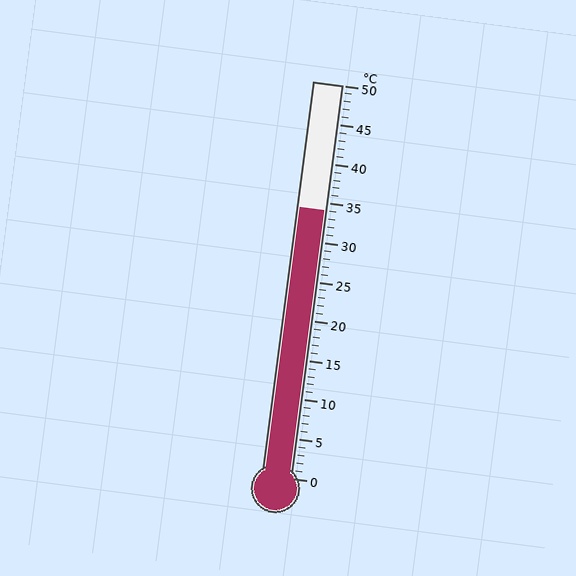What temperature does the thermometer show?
The thermometer shows approximately 34°C.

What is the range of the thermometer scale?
The thermometer scale ranges from 0°C to 50°C.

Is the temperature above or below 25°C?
The temperature is above 25°C.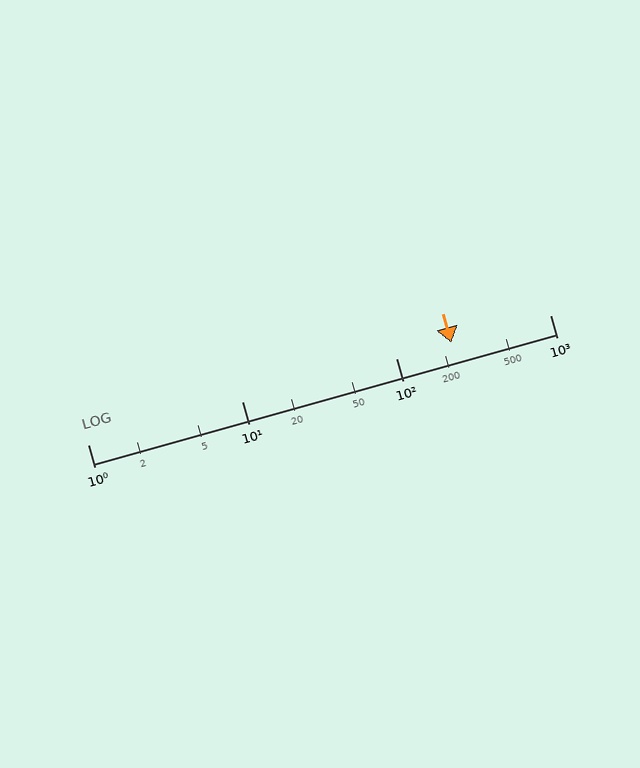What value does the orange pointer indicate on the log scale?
The pointer indicates approximately 230.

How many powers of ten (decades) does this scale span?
The scale spans 3 decades, from 1 to 1000.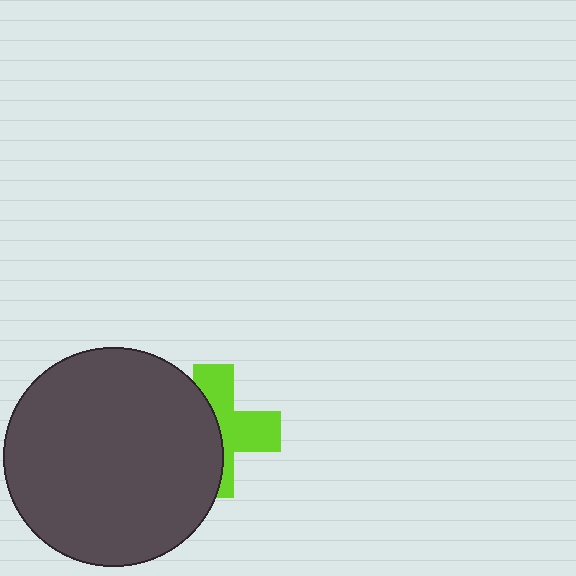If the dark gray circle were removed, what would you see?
You would see the complete lime cross.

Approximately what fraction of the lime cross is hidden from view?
Roughly 50% of the lime cross is hidden behind the dark gray circle.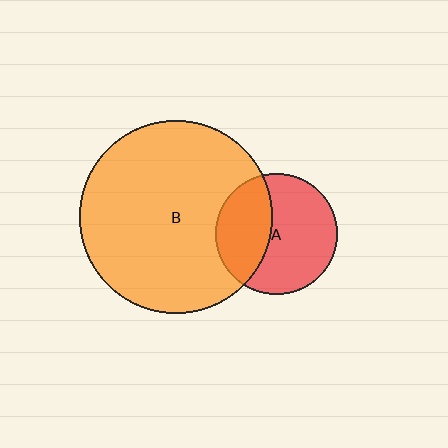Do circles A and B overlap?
Yes.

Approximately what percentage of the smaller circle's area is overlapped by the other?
Approximately 40%.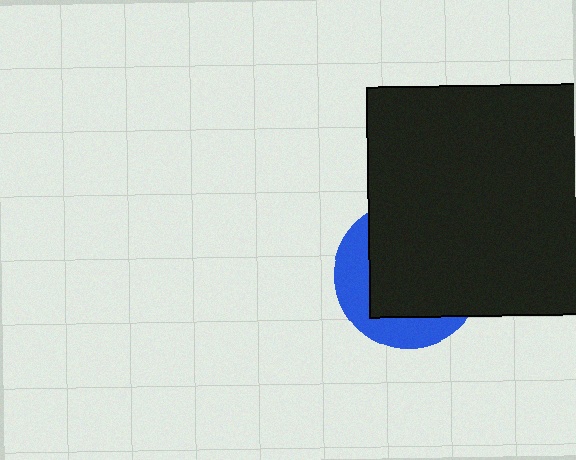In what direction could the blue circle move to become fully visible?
The blue circle could move toward the lower-left. That would shift it out from behind the black square entirely.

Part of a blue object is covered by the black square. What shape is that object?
It is a circle.